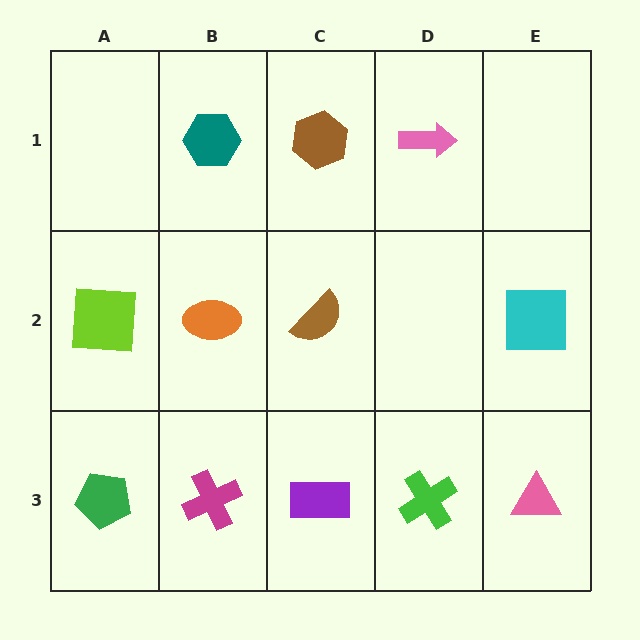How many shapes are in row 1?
3 shapes.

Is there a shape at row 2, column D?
No, that cell is empty.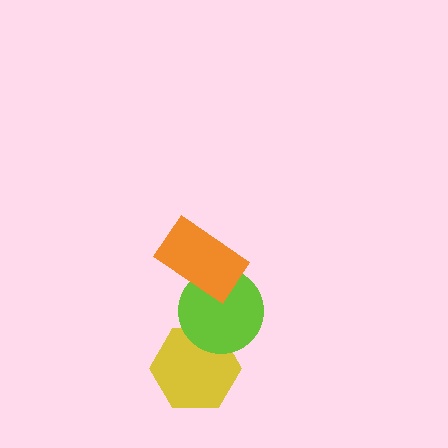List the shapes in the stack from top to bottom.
From top to bottom: the orange rectangle, the lime circle, the yellow hexagon.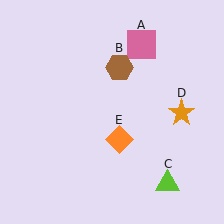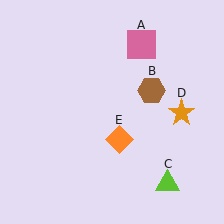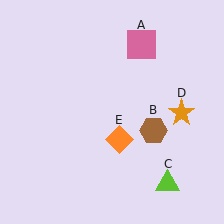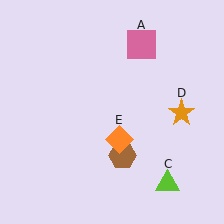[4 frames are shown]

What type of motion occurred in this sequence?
The brown hexagon (object B) rotated clockwise around the center of the scene.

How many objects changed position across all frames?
1 object changed position: brown hexagon (object B).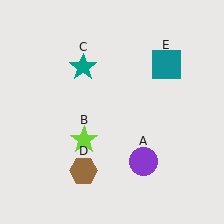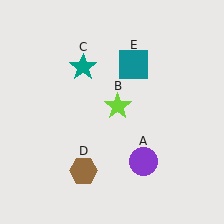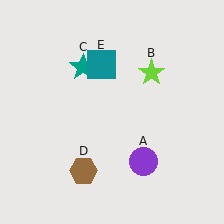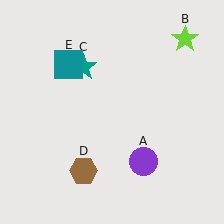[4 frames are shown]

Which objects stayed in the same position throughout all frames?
Purple circle (object A) and teal star (object C) and brown hexagon (object D) remained stationary.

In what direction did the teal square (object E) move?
The teal square (object E) moved left.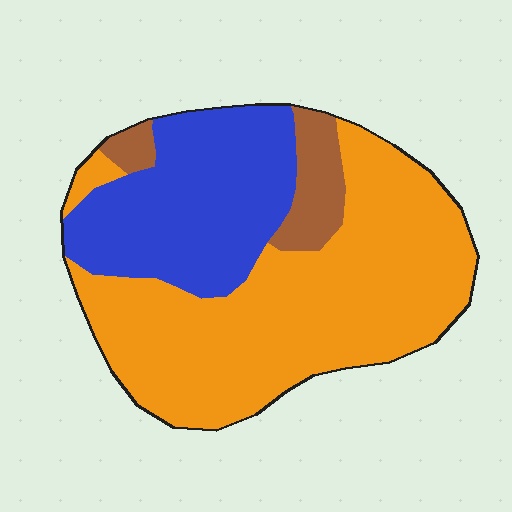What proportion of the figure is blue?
Blue takes up about one third (1/3) of the figure.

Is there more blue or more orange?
Orange.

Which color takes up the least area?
Brown, at roughly 10%.